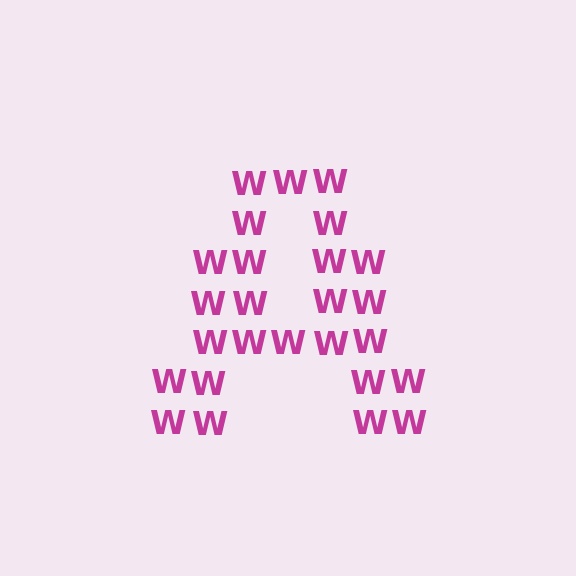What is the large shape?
The large shape is the letter A.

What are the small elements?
The small elements are letter W's.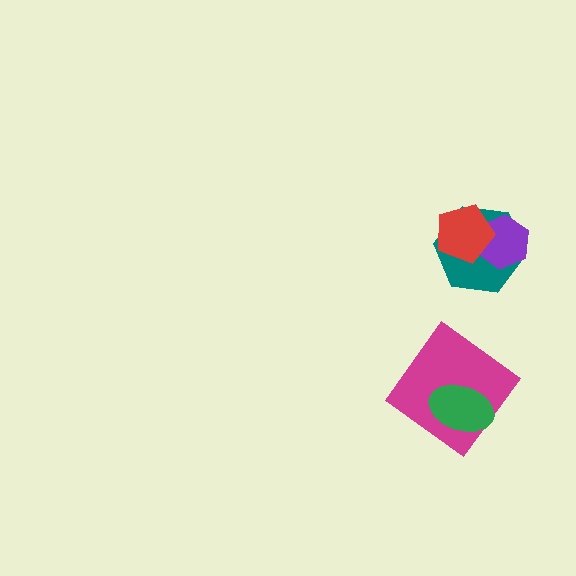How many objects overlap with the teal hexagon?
2 objects overlap with the teal hexagon.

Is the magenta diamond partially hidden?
Yes, it is partially covered by another shape.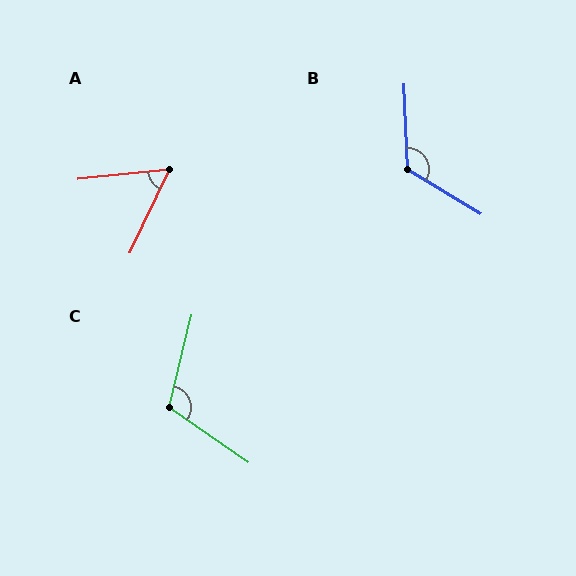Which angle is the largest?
B, at approximately 123 degrees.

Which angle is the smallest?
A, at approximately 59 degrees.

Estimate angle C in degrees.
Approximately 111 degrees.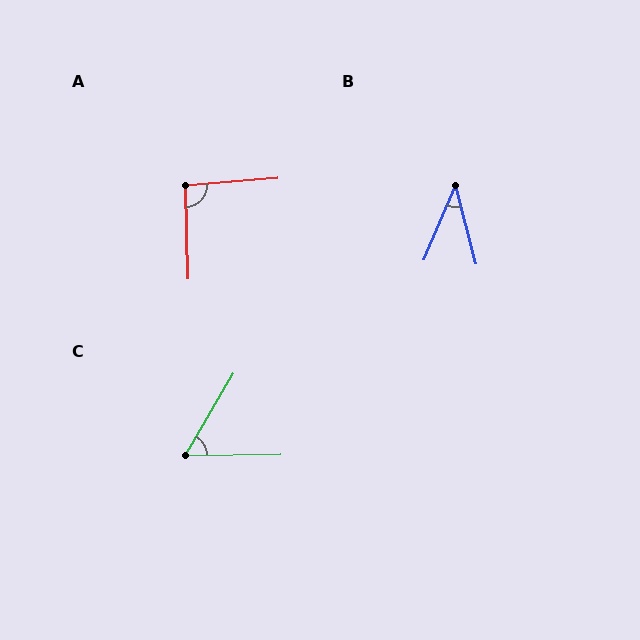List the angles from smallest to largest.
B (37°), C (59°), A (93°).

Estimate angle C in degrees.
Approximately 59 degrees.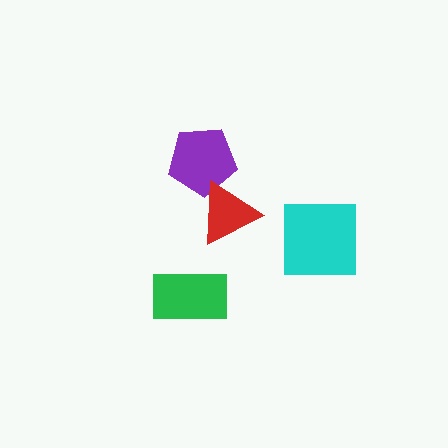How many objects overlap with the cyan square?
0 objects overlap with the cyan square.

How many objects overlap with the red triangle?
1 object overlaps with the red triangle.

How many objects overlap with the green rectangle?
0 objects overlap with the green rectangle.